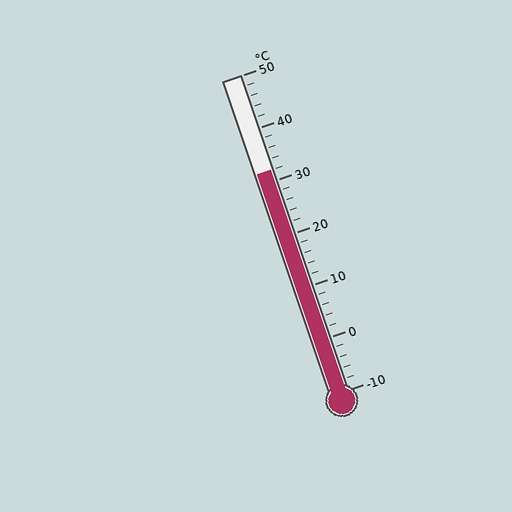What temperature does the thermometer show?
The thermometer shows approximately 32°C.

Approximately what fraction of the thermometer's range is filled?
The thermometer is filled to approximately 70% of its range.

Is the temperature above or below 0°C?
The temperature is above 0°C.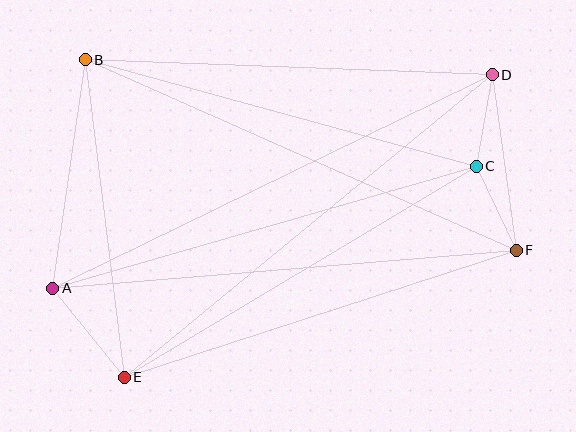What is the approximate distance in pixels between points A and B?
The distance between A and B is approximately 231 pixels.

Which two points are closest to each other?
Points C and D are closest to each other.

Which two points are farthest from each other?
Points A and D are farthest from each other.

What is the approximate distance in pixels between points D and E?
The distance between D and E is approximately 477 pixels.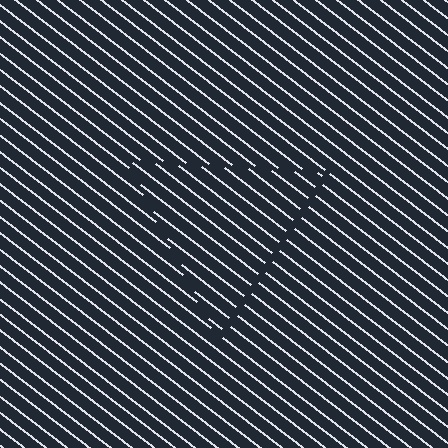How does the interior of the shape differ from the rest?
The interior of the shape contains the same grating, shifted by half a period — the contour is defined by the phase discontinuity where line-ends from the inner and outer gratings abut.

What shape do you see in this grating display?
An illusory triangle. The interior of the shape contains the same grating, shifted by half a period — the contour is defined by the phase discontinuity where line-ends from the inner and outer gratings abut.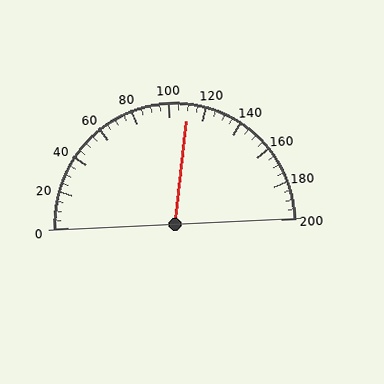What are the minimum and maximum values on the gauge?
The gauge ranges from 0 to 200.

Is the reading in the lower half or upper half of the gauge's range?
The reading is in the upper half of the range (0 to 200).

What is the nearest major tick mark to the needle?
The nearest major tick mark is 120.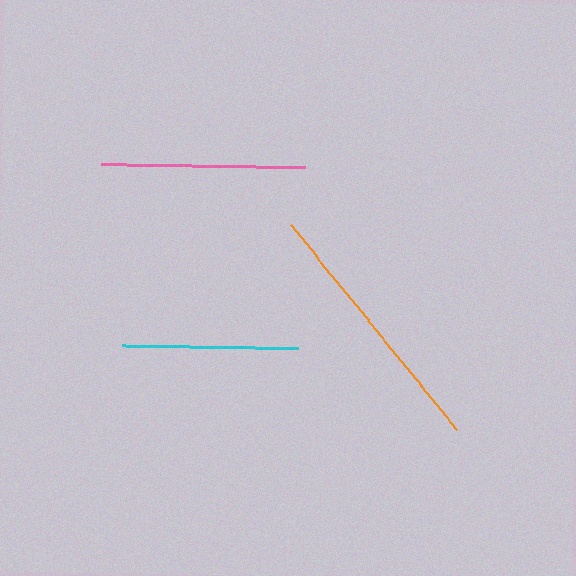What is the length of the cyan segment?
The cyan segment is approximately 175 pixels long.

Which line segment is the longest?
The orange line is the longest at approximately 264 pixels.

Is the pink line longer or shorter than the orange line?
The orange line is longer than the pink line.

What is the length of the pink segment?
The pink segment is approximately 203 pixels long.